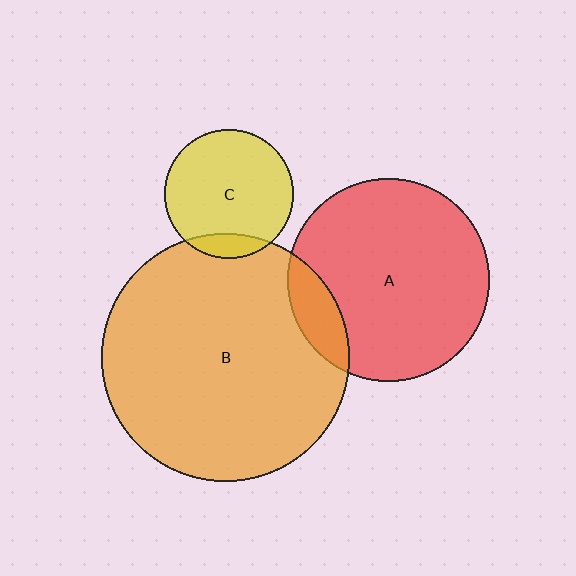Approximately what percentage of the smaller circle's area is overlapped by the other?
Approximately 15%.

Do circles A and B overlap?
Yes.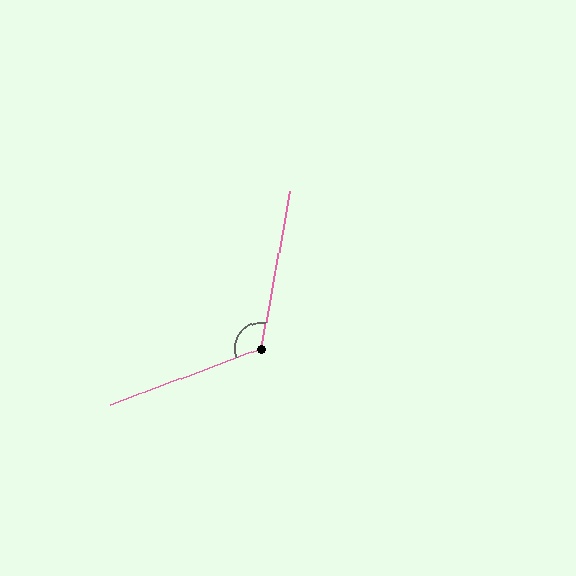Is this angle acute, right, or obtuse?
It is obtuse.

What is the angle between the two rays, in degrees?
Approximately 121 degrees.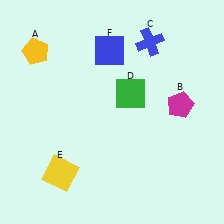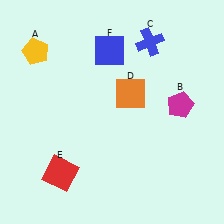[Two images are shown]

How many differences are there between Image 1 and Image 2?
There are 2 differences between the two images.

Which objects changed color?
D changed from green to orange. E changed from yellow to red.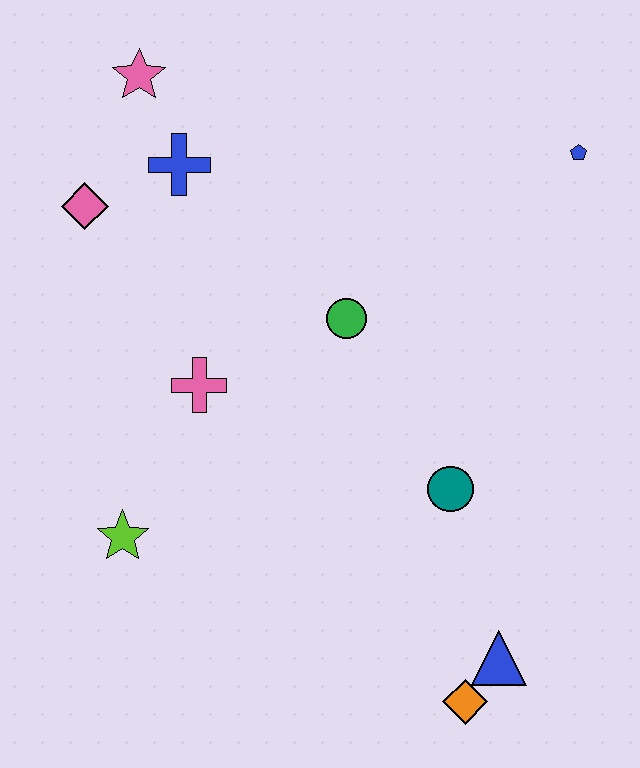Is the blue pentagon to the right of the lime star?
Yes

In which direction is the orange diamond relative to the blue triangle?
The orange diamond is below the blue triangle.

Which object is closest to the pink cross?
The green circle is closest to the pink cross.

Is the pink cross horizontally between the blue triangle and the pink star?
Yes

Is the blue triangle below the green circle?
Yes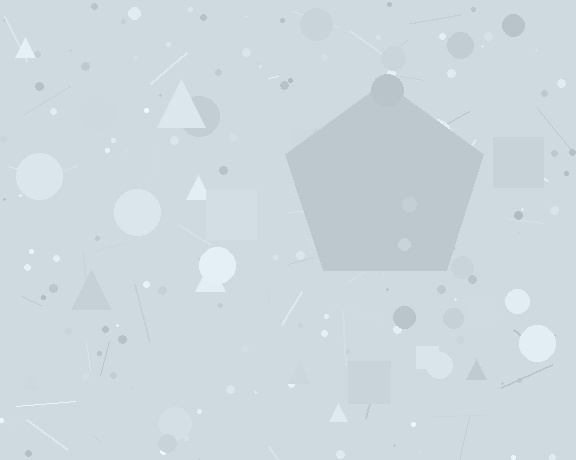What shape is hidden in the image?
A pentagon is hidden in the image.